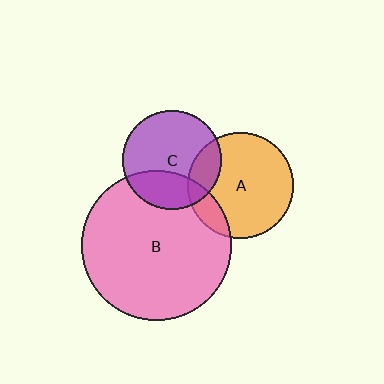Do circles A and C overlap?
Yes.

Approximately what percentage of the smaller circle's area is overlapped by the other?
Approximately 20%.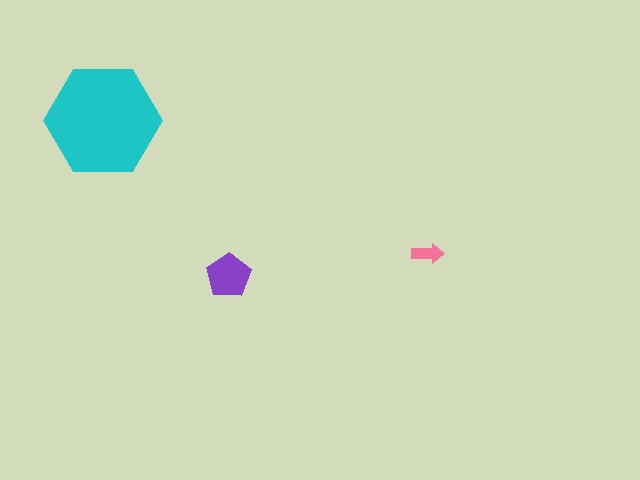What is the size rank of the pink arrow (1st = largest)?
3rd.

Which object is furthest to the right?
The pink arrow is rightmost.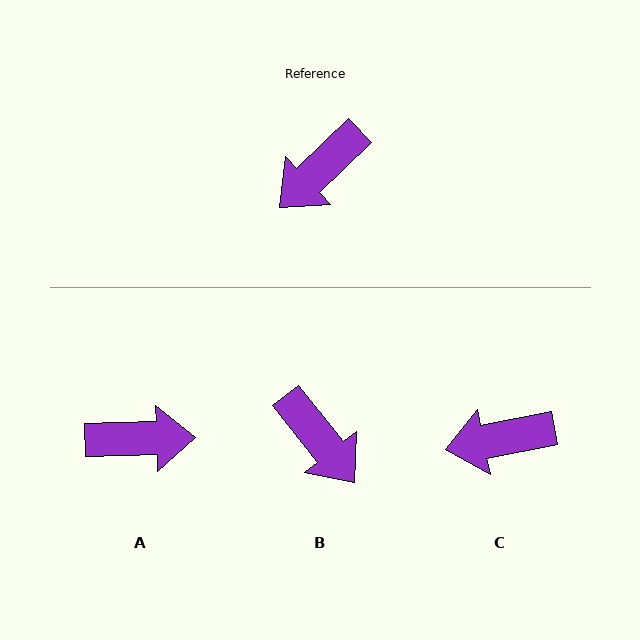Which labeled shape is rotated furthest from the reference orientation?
A, about 138 degrees away.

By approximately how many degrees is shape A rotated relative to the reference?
Approximately 138 degrees counter-clockwise.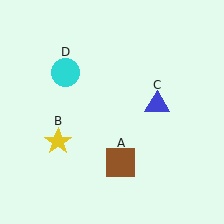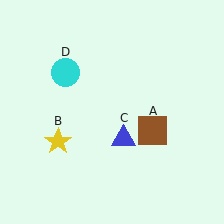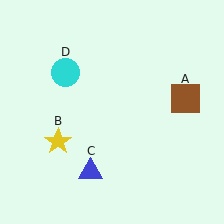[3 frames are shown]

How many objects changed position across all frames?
2 objects changed position: brown square (object A), blue triangle (object C).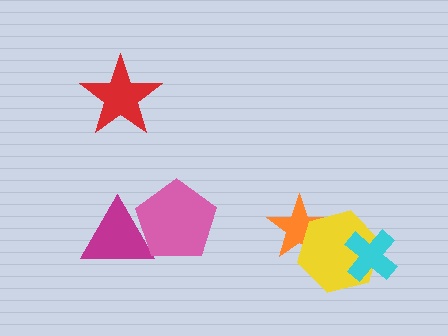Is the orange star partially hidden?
Yes, it is partially covered by another shape.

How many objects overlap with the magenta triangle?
1 object overlaps with the magenta triangle.